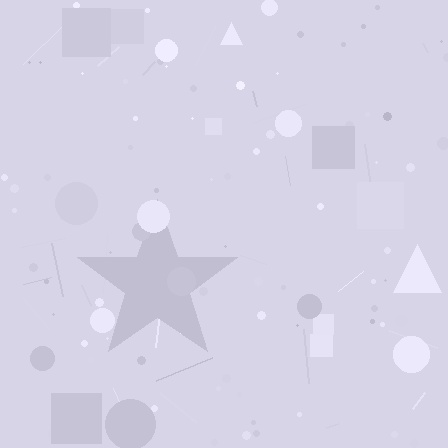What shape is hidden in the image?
A star is hidden in the image.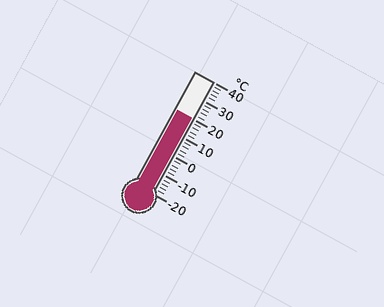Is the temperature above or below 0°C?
The temperature is above 0°C.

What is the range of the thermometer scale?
The thermometer scale ranges from -20°C to 40°C.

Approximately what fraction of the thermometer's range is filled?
The thermometer is filled to approximately 65% of its range.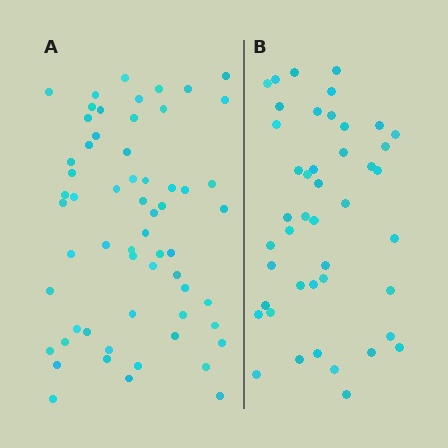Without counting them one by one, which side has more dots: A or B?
Region A (the left region) has more dots.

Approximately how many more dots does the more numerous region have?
Region A has approximately 15 more dots than region B.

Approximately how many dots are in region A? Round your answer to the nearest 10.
About 60 dots.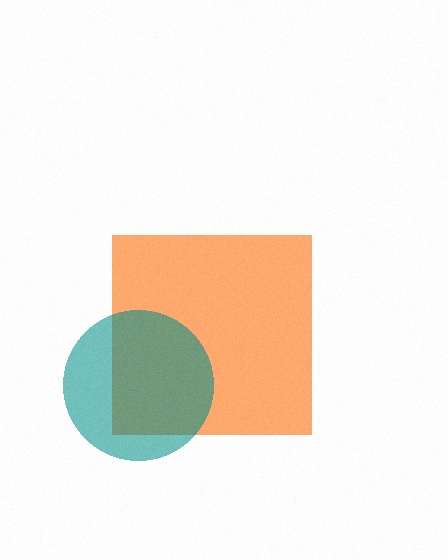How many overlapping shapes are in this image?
There are 2 overlapping shapes in the image.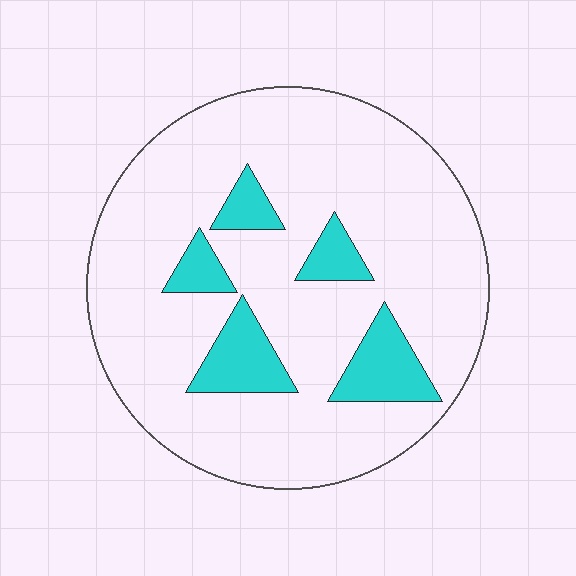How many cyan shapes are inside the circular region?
5.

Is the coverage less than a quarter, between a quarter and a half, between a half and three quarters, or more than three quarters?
Less than a quarter.